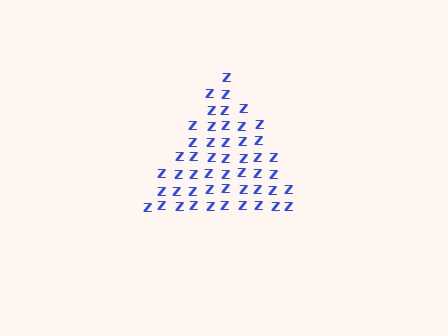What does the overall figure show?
The overall figure shows a triangle.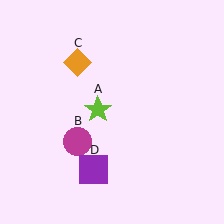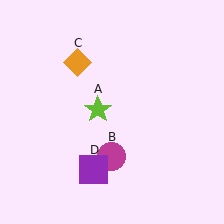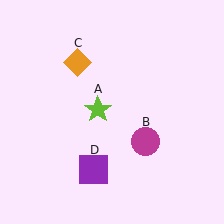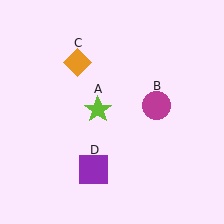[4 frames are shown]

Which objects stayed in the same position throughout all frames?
Lime star (object A) and orange diamond (object C) and purple square (object D) remained stationary.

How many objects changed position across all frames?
1 object changed position: magenta circle (object B).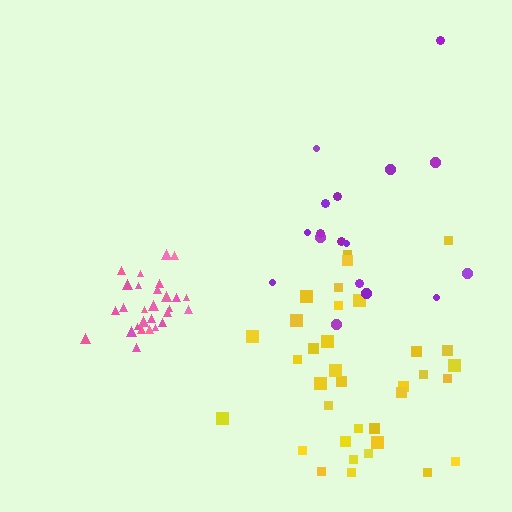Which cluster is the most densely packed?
Pink.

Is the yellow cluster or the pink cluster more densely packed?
Pink.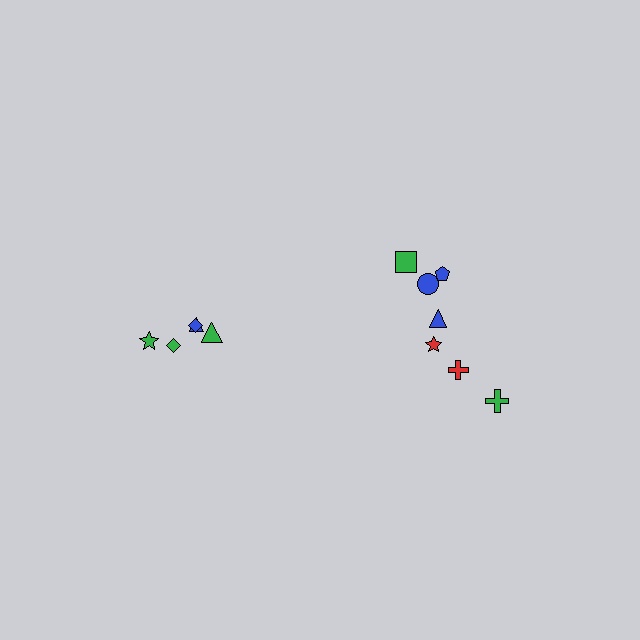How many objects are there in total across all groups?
There are 12 objects.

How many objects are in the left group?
There are 5 objects.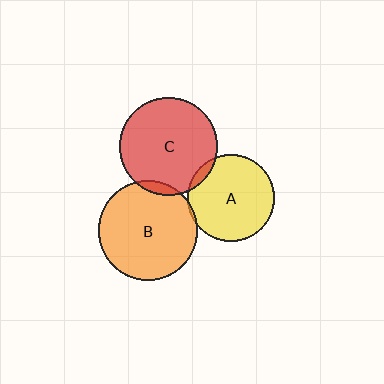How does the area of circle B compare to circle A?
Approximately 1.3 times.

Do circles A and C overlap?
Yes.